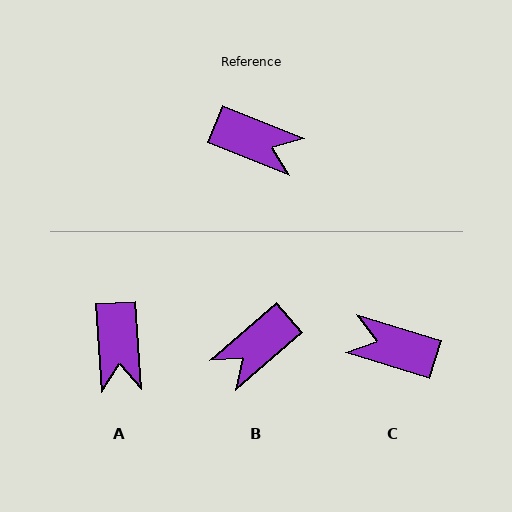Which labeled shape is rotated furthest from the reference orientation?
C, about 175 degrees away.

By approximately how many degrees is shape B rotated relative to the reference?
Approximately 117 degrees clockwise.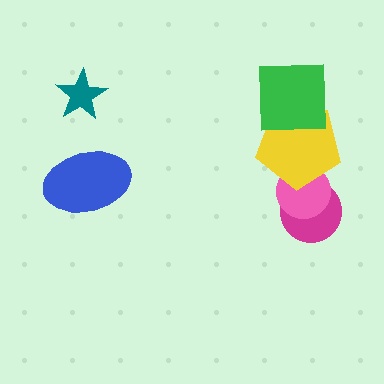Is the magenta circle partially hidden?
Yes, it is partially covered by another shape.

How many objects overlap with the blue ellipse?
0 objects overlap with the blue ellipse.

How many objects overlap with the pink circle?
2 objects overlap with the pink circle.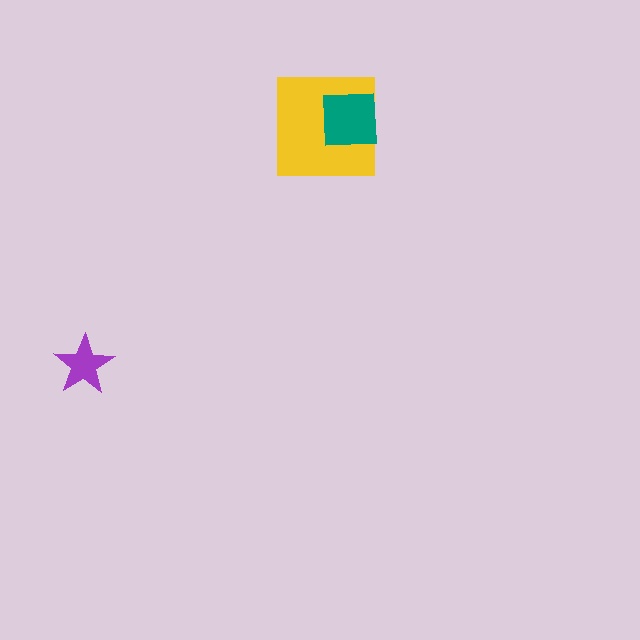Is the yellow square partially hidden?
Yes, it is partially covered by another shape.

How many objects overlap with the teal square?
1 object overlaps with the teal square.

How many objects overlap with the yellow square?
1 object overlaps with the yellow square.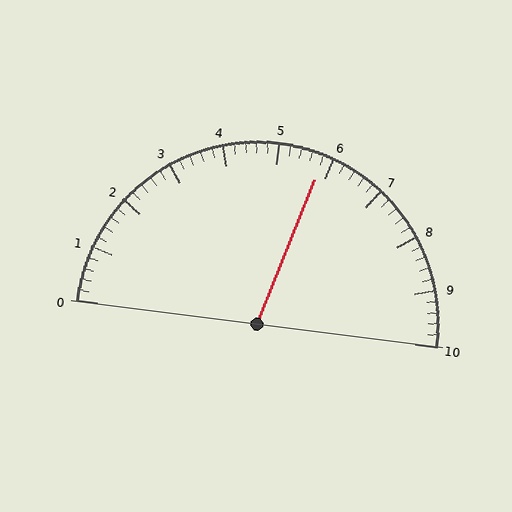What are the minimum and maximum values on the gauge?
The gauge ranges from 0 to 10.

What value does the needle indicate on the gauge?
The needle indicates approximately 5.8.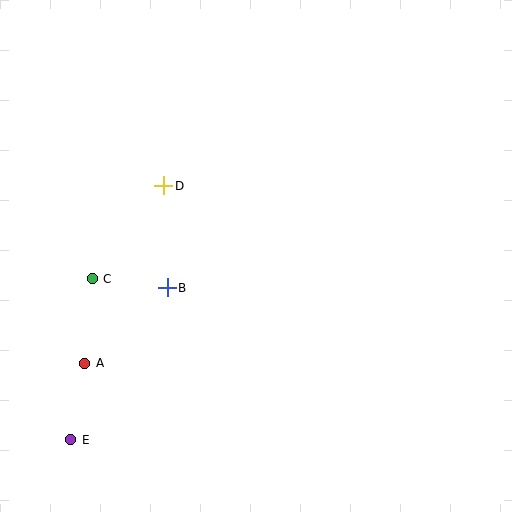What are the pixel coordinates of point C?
Point C is at (92, 279).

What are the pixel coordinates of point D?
Point D is at (164, 186).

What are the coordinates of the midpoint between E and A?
The midpoint between E and A is at (78, 401).